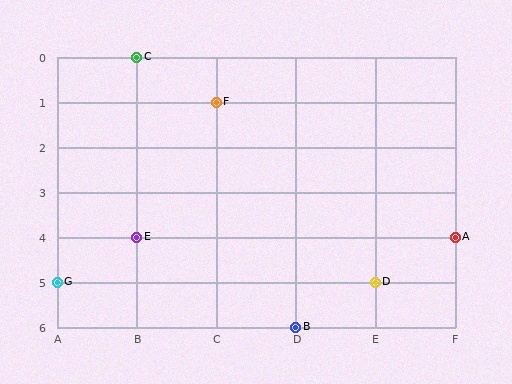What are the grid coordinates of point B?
Point B is at grid coordinates (D, 6).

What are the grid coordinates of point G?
Point G is at grid coordinates (A, 5).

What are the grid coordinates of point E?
Point E is at grid coordinates (B, 4).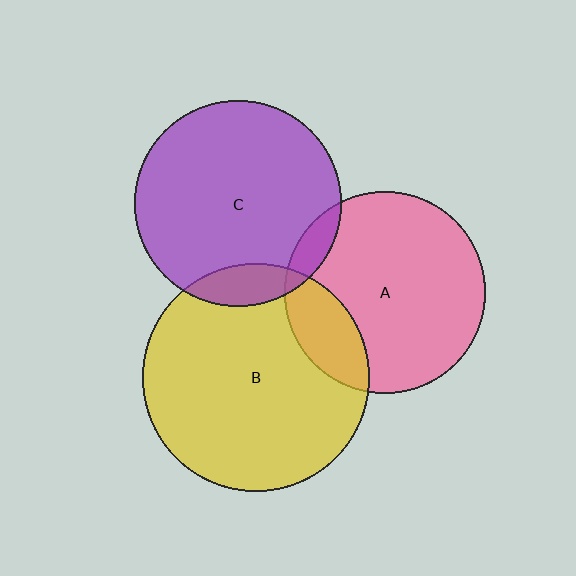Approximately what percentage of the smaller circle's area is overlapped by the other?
Approximately 20%.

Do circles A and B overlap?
Yes.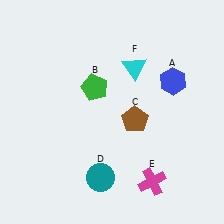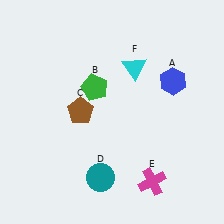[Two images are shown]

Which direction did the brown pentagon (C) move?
The brown pentagon (C) moved left.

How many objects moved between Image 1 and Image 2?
1 object moved between the two images.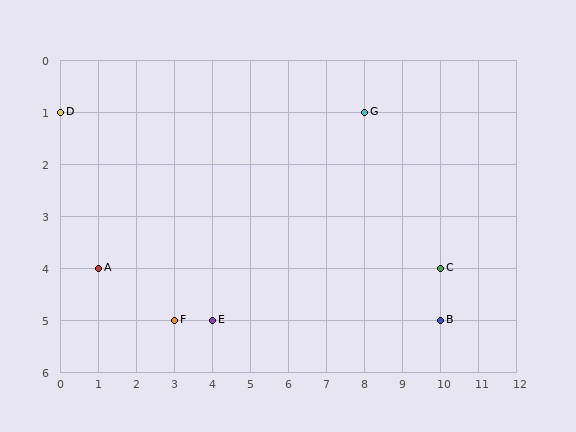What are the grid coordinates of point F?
Point F is at grid coordinates (3, 5).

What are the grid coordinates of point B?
Point B is at grid coordinates (10, 5).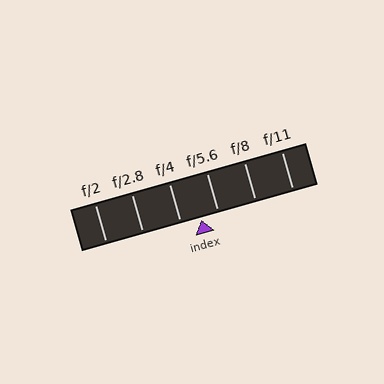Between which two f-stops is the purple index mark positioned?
The index mark is between f/4 and f/5.6.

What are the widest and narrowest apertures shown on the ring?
The widest aperture shown is f/2 and the narrowest is f/11.